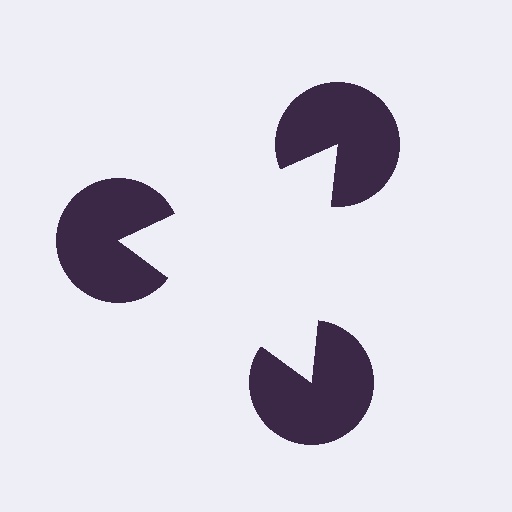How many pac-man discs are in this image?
There are 3 — one at each vertex of the illusory triangle.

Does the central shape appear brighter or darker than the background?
It typically appears slightly brighter than the background, even though no actual brightness change is drawn.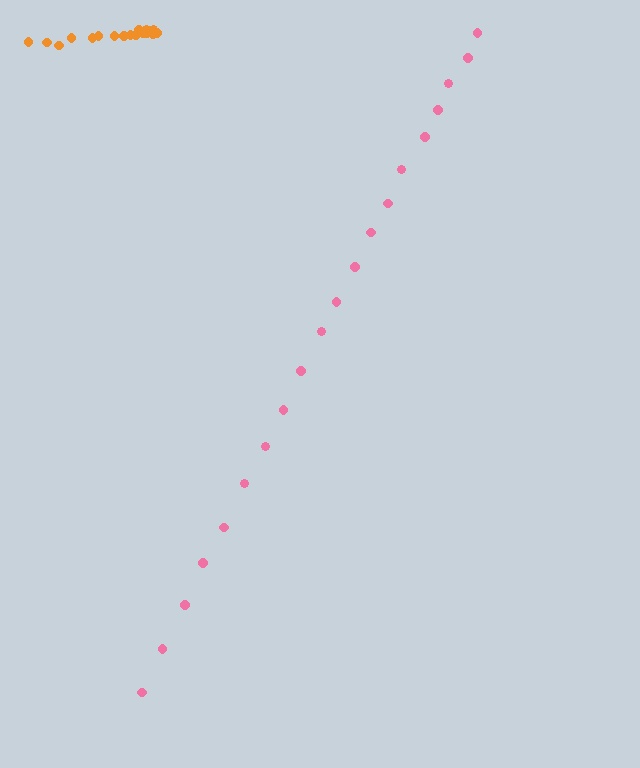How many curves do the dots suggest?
There are 2 distinct paths.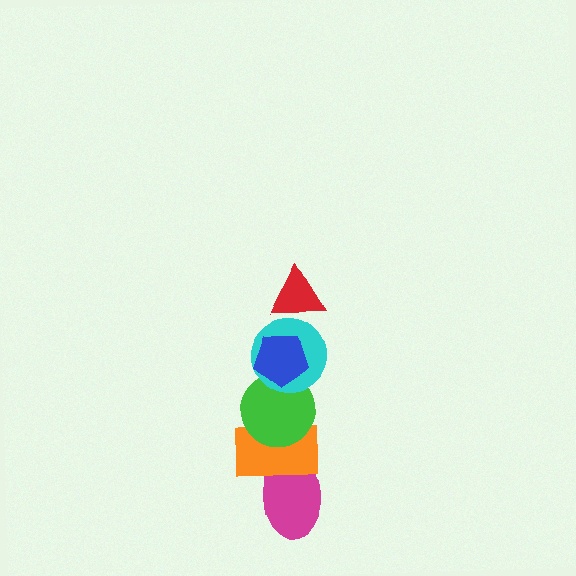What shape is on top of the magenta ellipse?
The orange rectangle is on top of the magenta ellipse.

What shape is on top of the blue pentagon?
The red triangle is on top of the blue pentagon.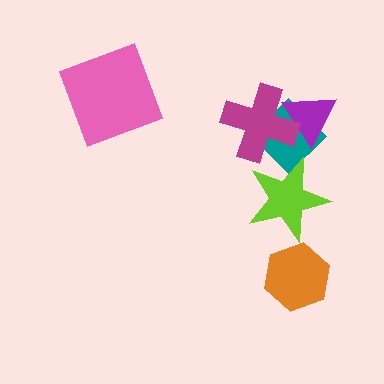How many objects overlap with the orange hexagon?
0 objects overlap with the orange hexagon.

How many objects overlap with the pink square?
0 objects overlap with the pink square.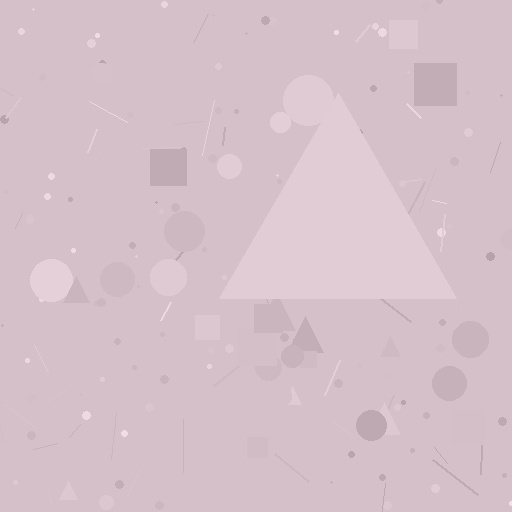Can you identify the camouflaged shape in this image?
The camouflaged shape is a triangle.